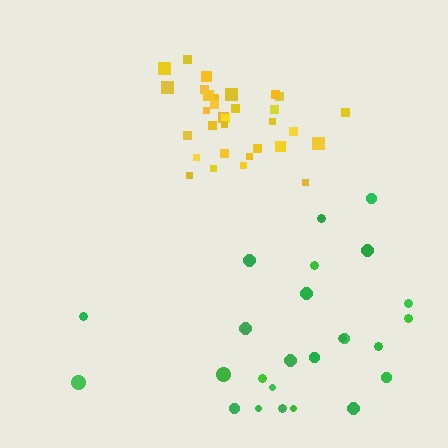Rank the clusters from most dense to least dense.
yellow, green.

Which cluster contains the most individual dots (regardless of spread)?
Yellow (32).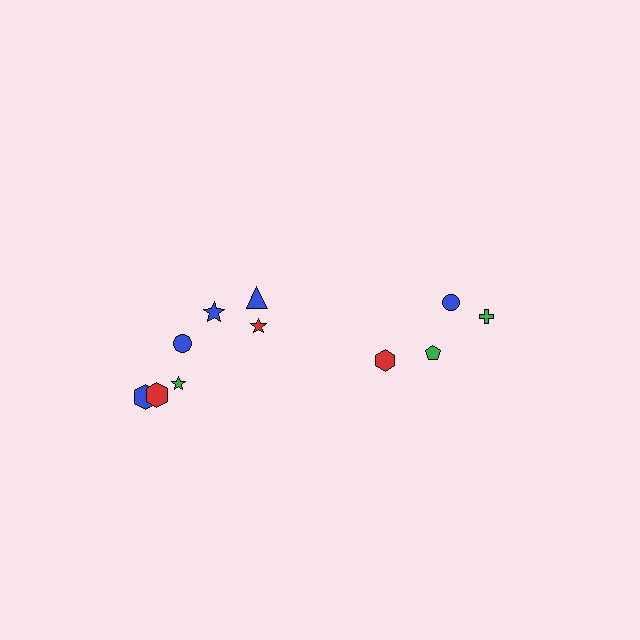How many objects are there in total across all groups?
There are 11 objects.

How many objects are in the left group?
There are 7 objects.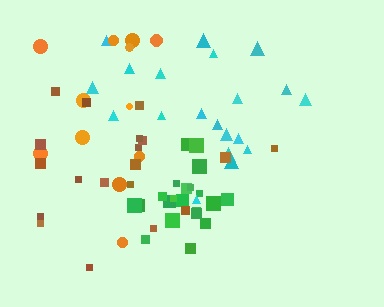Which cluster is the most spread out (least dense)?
Orange.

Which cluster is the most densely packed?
Green.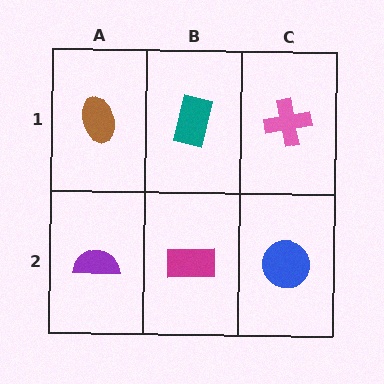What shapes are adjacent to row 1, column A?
A purple semicircle (row 2, column A), a teal rectangle (row 1, column B).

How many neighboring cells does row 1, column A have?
2.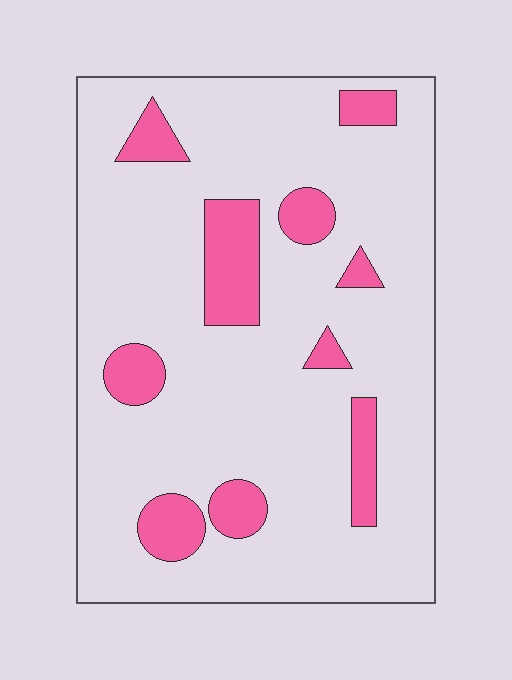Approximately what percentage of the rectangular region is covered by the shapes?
Approximately 15%.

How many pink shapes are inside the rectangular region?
10.